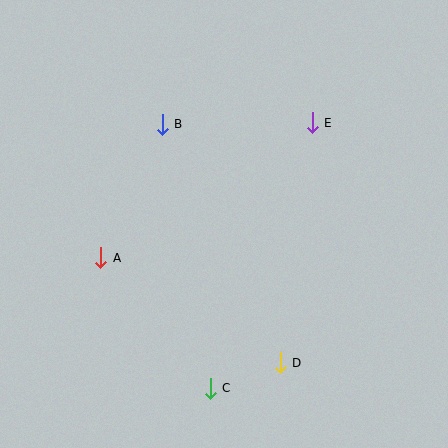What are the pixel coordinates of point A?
Point A is at (101, 258).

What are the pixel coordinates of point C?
Point C is at (210, 388).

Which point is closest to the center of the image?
Point B at (162, 124) is closest to the center.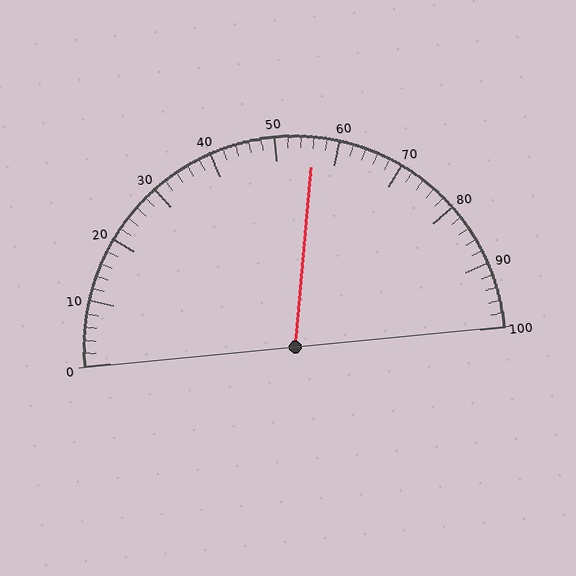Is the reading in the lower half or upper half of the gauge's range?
The reading is in the upper half of the range (0 to 100).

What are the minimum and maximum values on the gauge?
The gauge ranges from 0 to 100.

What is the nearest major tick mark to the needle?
The nearest major tick mark is 60.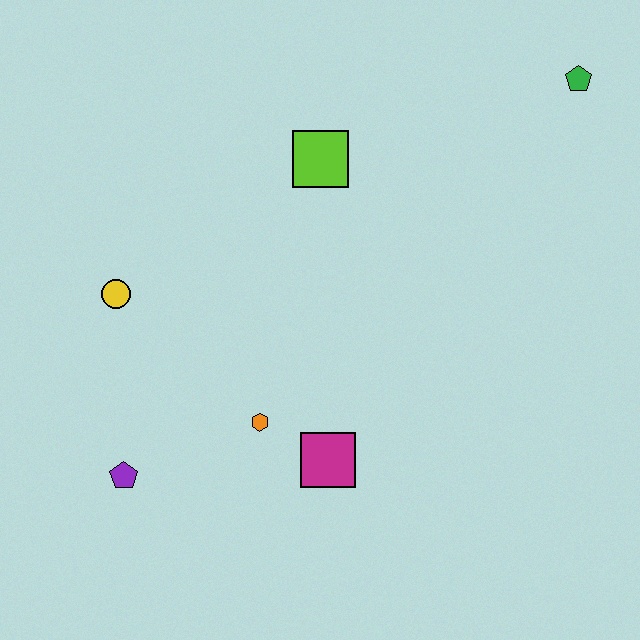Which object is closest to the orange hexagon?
The magenta square is closest to the orange hexagon.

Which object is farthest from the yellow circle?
The green pentagon is farthest from the yellow circle.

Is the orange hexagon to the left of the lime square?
Yes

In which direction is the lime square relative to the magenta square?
The lime square is above the magenta square.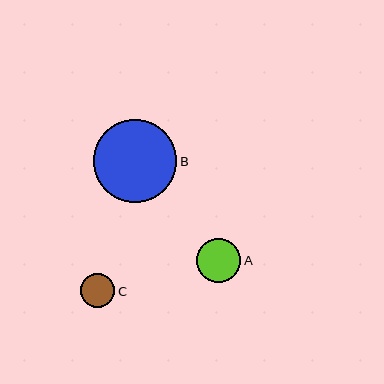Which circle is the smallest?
Circle C is the smallest with a size of approximately 34 pixels.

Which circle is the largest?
Circle B is the largest with a size of approximately 84 pixels.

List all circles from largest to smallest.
From largest to smallest: B, A, C.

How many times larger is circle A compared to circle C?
Circle A is approximately 1.3 times the size of circle C.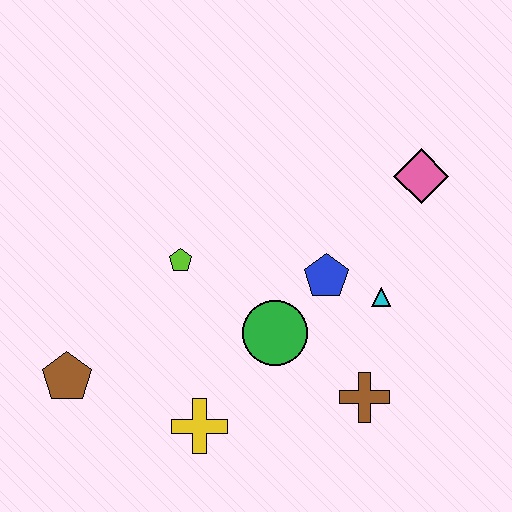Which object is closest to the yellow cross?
The green circle is closest to the yellow cross.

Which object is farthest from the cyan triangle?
The brown pentagon is farthest from the cyan triangle.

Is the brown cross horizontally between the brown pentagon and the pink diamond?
Yes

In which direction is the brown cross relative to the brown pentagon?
The brown cross is to the right of the brown pentagon.